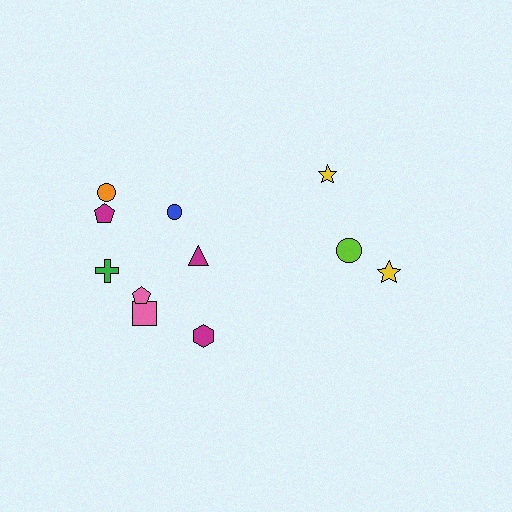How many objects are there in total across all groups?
There are 11 objects.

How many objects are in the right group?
There are 3 objects.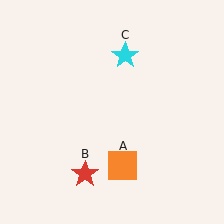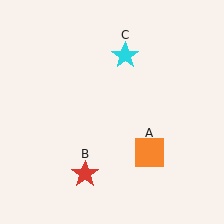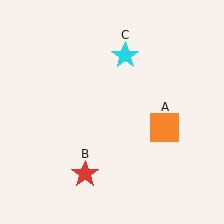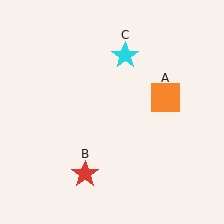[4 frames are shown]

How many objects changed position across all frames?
1 object changed position: orange square (object A).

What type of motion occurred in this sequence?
The orange square (object A) rotated counterclockwise around the center of the scene.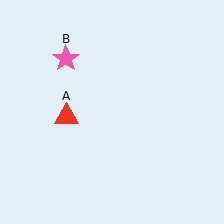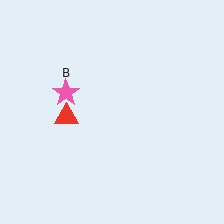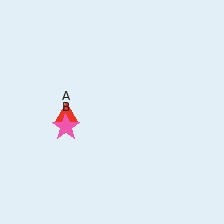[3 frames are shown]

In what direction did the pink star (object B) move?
The pink star (object B) moved down.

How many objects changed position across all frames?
1 object changed position: pink star (object B).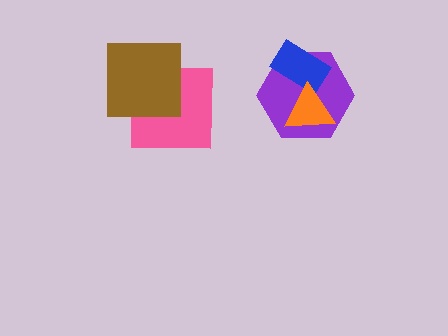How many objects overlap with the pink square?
1 object overlaps with the pink square.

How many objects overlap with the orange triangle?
2 objects overlap with the orange triangle.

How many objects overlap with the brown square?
1 object overlaps with the brown square.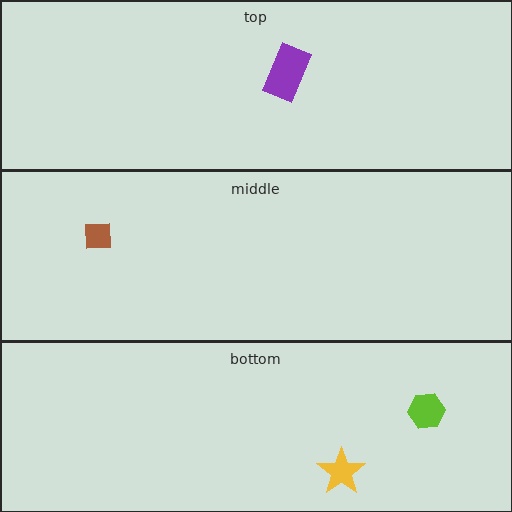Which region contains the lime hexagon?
The bottom region.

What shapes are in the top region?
The purple rectangle.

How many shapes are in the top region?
1.